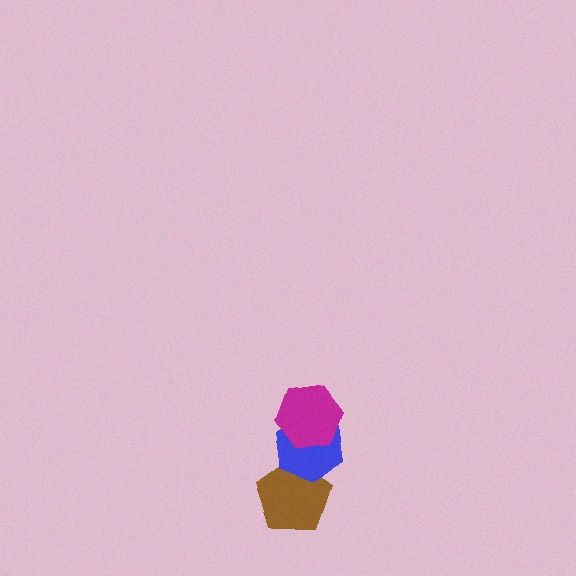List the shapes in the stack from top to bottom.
From top to bottom: the magenta hexagon, the blue hexagon, the brown pentagon.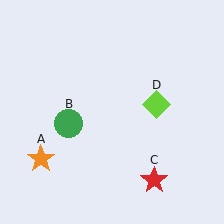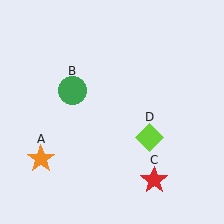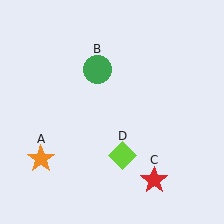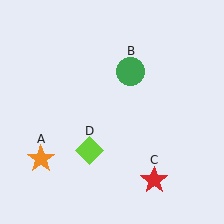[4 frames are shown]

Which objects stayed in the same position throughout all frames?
Orange star (object A) and red star (object C) remained stationary.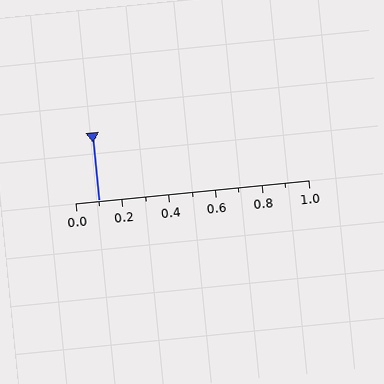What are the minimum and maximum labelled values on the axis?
The axis runs from 0.0 to 1.0.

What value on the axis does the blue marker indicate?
The marker indicates approximately 0.1.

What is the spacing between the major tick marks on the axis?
The major ticks are spaced 0.2 apart.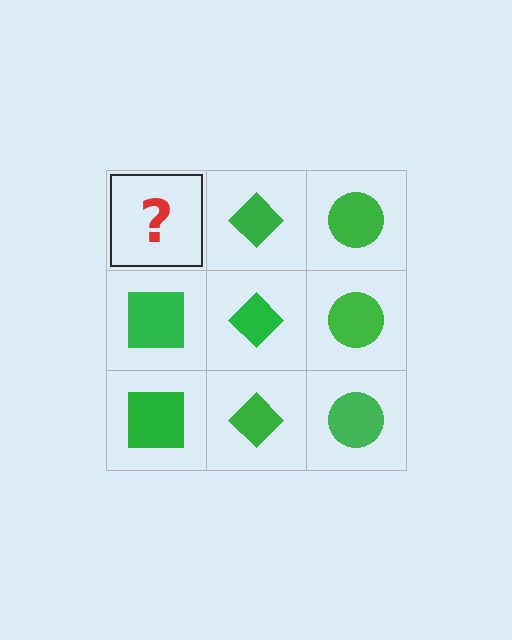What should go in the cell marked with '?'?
The missing cell should contain a green square.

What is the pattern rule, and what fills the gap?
The rule is that each column has a consistent shape. The gap should be filled with a green square.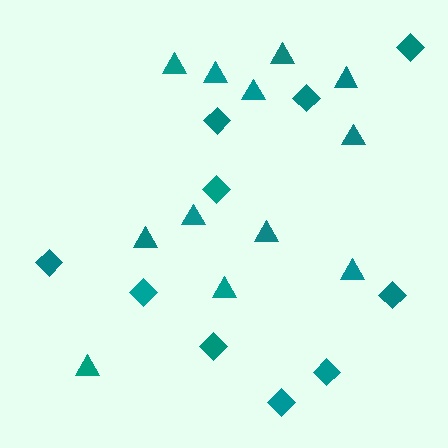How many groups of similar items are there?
There are 2 groups: one group of triangles (12) and one group of diamonds (10).